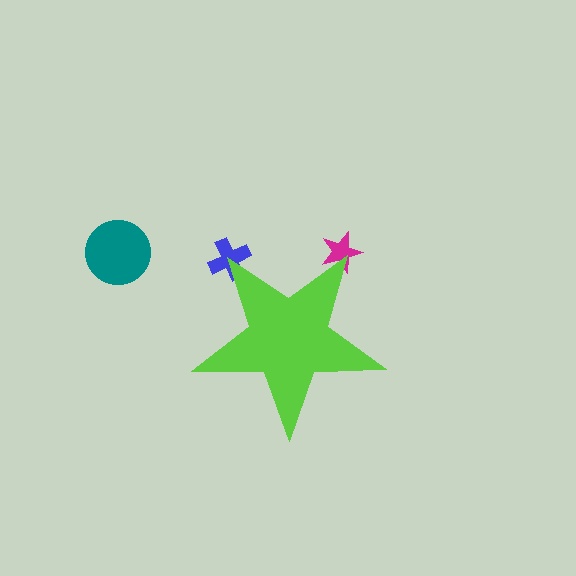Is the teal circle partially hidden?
No, the teal circle is fully visible.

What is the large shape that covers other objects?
A lime star.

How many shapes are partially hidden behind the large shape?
2 shapes are partially hidden.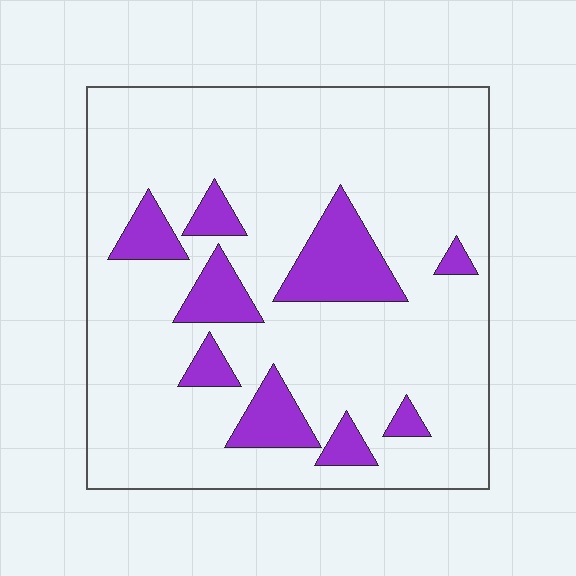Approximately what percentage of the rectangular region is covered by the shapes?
Approximately 15%.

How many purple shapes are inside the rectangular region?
9.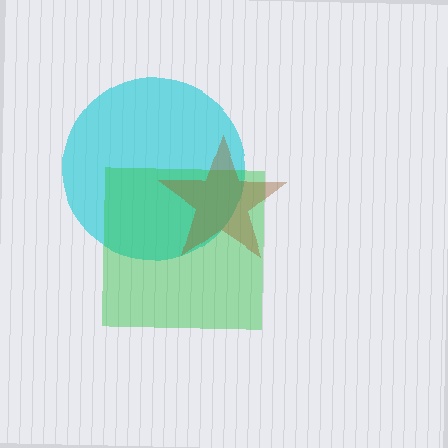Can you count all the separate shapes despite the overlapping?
Yes, there are 3 separate shapes.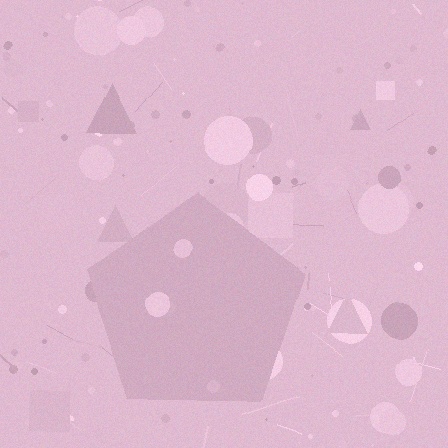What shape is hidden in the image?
A pentagon is hidden in the image.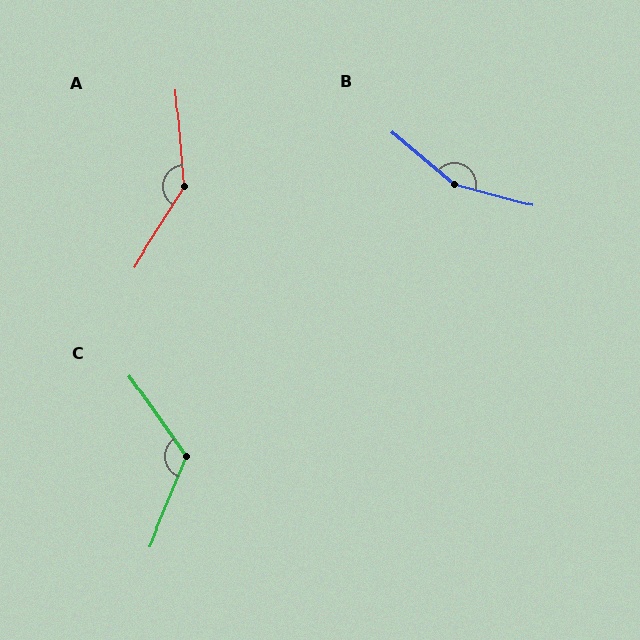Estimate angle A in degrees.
Approximately 143 degrees.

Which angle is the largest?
B, at approximately 156 degrees.